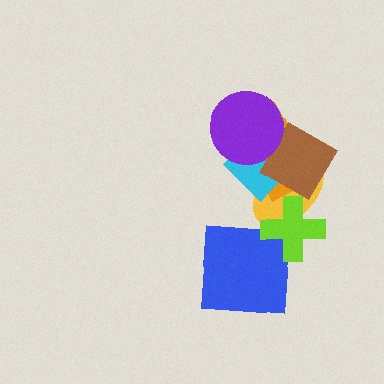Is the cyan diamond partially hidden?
Yes, it is partially covered by another shape.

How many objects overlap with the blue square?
1 object overlaps with the blue square.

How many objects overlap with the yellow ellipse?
4 objects overlap with the yellow ellipse.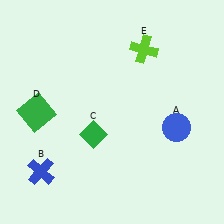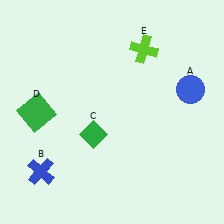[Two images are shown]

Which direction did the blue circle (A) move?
The blue circle (A) moved up.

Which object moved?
The blue circle (A) moved up.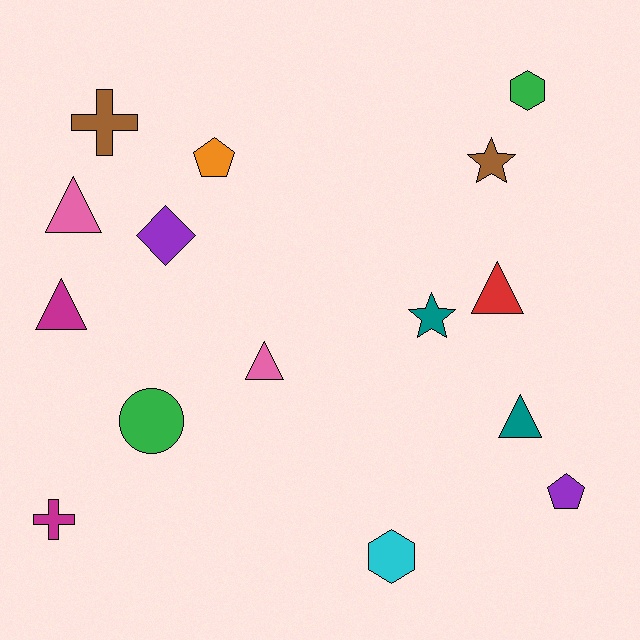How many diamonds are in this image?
There is 1 diamond.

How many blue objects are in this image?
There are no blue objects.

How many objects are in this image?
There are 15 objects.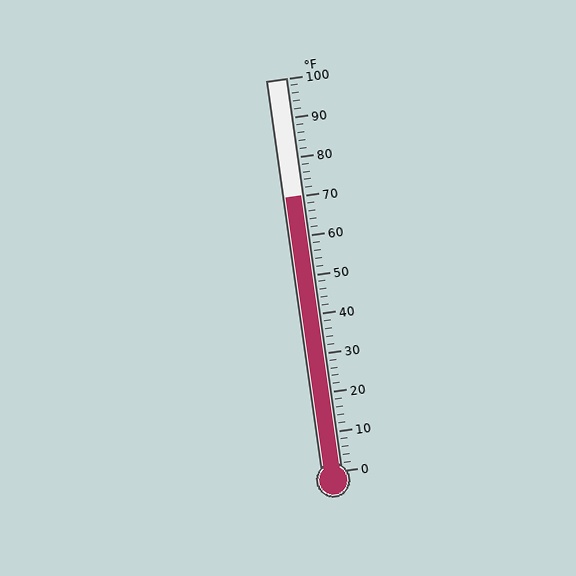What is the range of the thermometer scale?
The thermometer scale ranges from 0°F to 100°F.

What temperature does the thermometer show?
The thermometer shows approximately 70°F.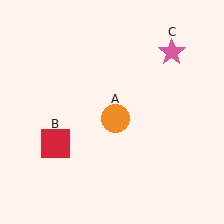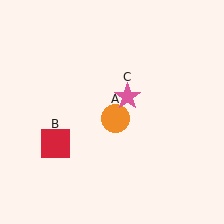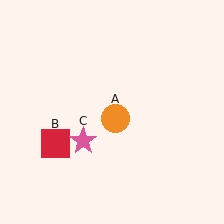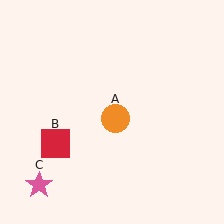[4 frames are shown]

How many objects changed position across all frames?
1 object changed position: pink star (object C).